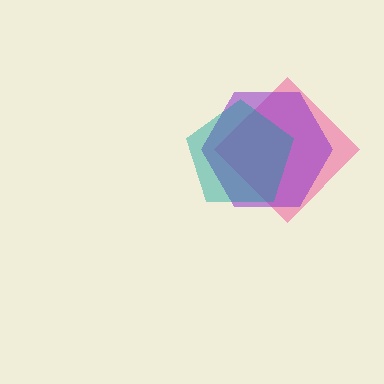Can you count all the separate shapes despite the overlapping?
Yes, there are 3 separate shapes.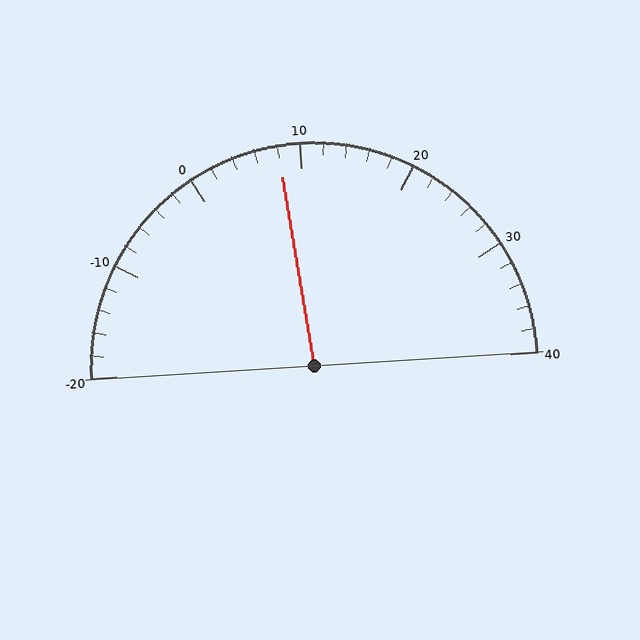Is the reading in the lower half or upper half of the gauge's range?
The reading is in the lower half of the range (-20 to 40).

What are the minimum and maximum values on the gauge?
The gauge ranges from -20 to 40.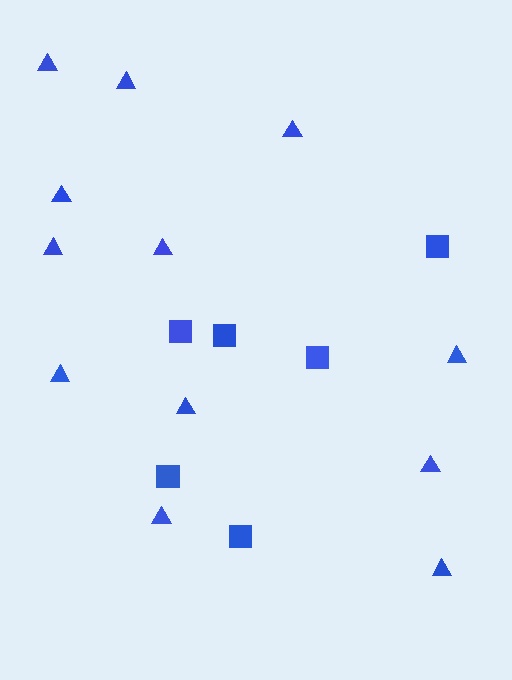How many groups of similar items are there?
There are 2 groups: one group of squares (6) and one group of triangles (12).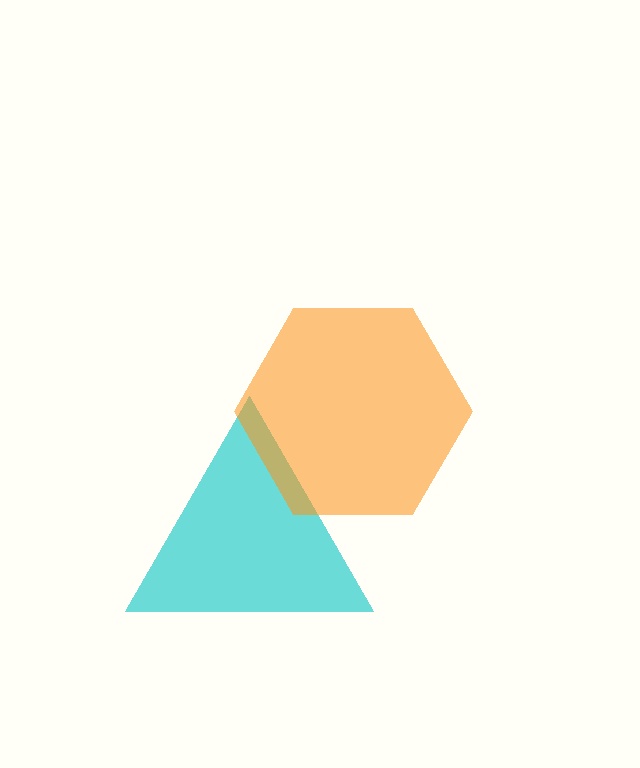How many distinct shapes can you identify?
There are 2 distinct shapes: a cyan triangle, an orange hexagon.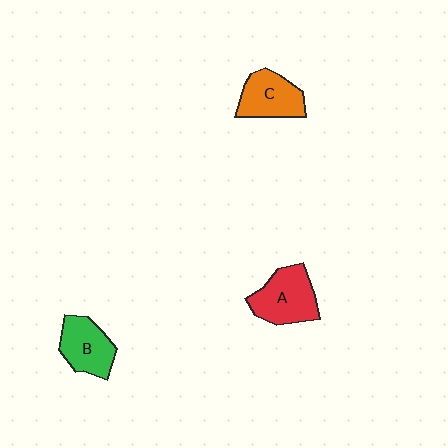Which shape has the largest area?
Shape A (red).